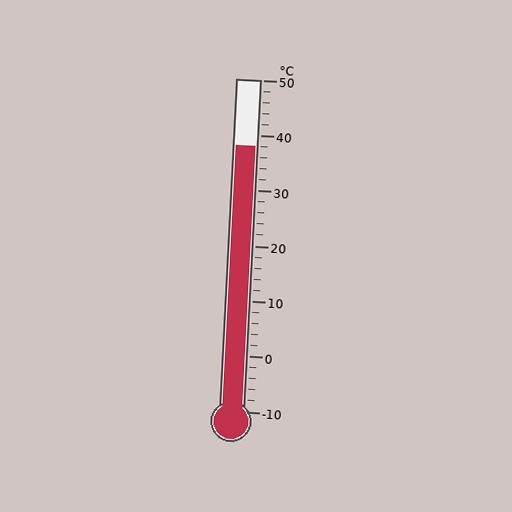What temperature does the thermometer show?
The thermometer shows approximately 38°C.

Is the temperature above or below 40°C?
The temperature is below 40°C.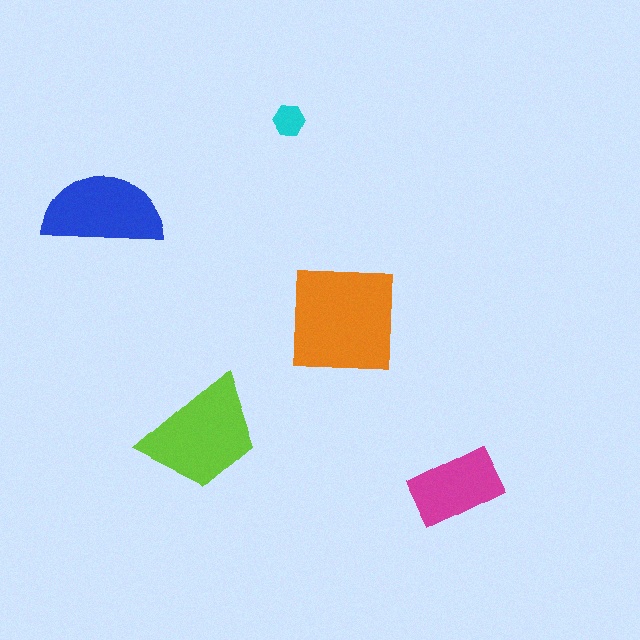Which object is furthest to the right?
The magenta rectangle is rightmost.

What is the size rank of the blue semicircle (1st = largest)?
3rd.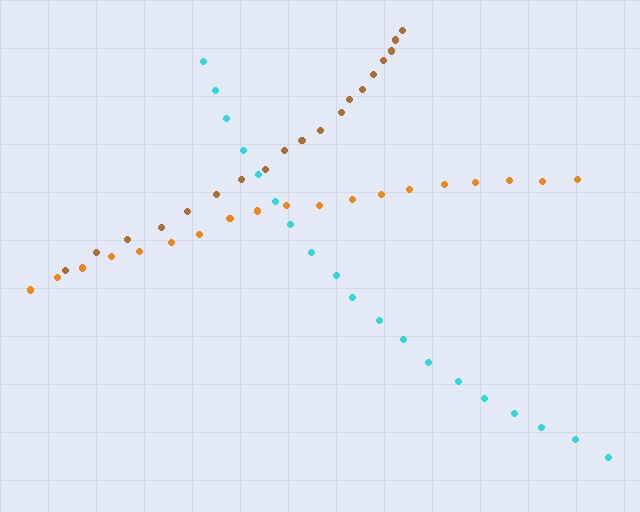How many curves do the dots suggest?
There are 3 distinct paths.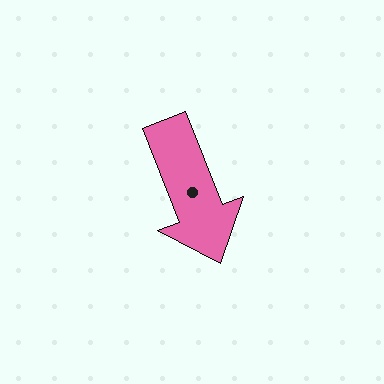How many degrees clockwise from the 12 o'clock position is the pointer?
Approximately 158 degrees.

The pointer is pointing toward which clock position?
Roughly 5 o'clock.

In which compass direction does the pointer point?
South.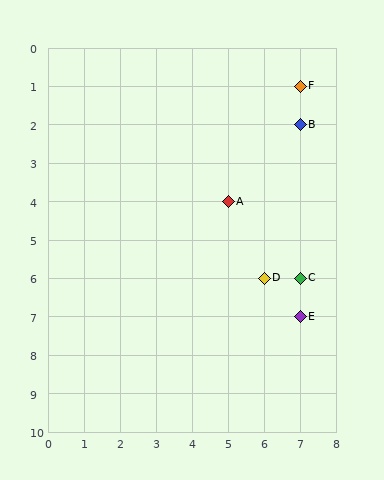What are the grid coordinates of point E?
Point E is at grid coordinates (7, 7).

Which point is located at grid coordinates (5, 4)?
Point A is at (5, 4).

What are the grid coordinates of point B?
Point B is at grid coordinates (7, 2).